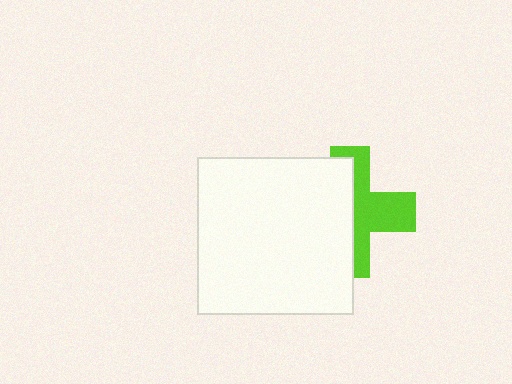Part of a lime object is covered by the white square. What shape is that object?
It is a cross.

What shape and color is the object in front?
The object in front is a white square.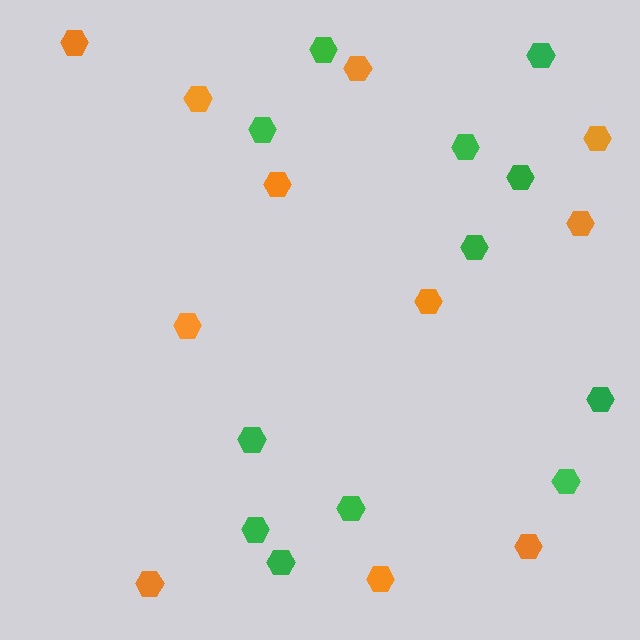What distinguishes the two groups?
There are 2 groups: one group of orange hexagons (11) and one group of green hexagons (12).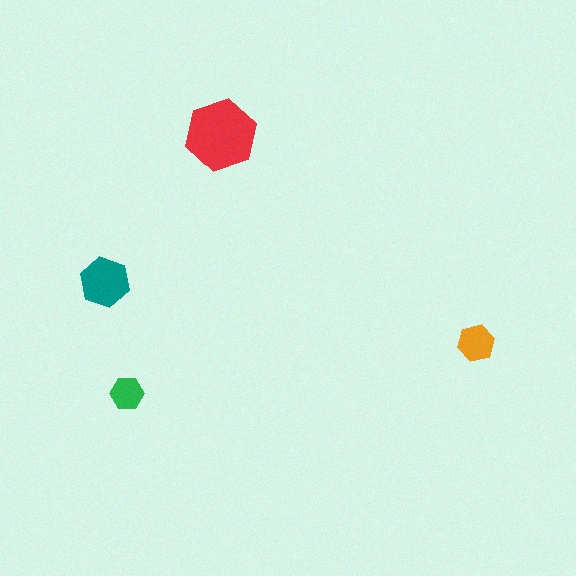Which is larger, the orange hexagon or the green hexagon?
The orange one.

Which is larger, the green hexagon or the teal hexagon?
The teal one.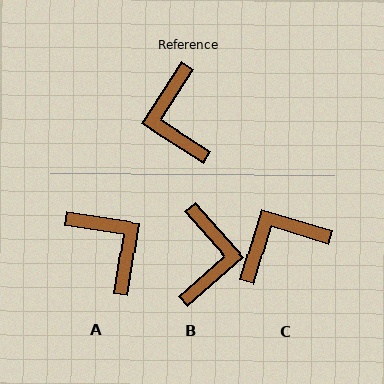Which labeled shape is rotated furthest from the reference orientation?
B, about 164 degrees away.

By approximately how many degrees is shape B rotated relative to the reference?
Approximately 164 degrees counter-clockwise.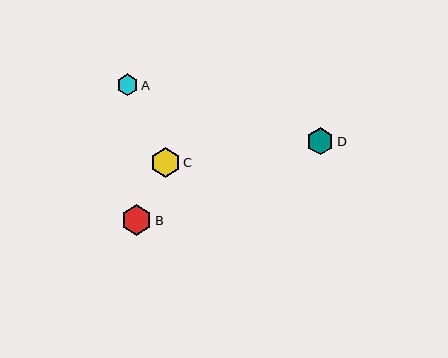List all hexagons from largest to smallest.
From largest to smallest: B, C, D, A.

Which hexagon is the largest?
Hexagon B is the largest with a size of approximately 31 pixels.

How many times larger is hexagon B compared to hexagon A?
Hexagon B is approximately 1.4 times the size of hexagon A.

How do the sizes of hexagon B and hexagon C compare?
Hexagon B and hexagon C are approximately the same size.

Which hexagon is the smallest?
Hexagon A is the smallest with a size of approximately 21 pixels.